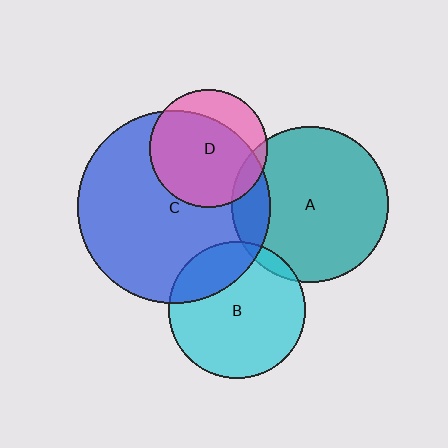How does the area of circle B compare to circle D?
Approximately 1.4 times.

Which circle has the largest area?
Circle C (blue).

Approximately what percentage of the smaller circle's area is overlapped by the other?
Approximately 5%.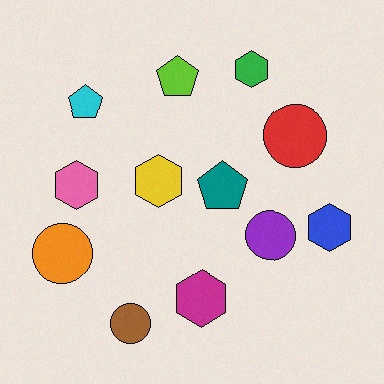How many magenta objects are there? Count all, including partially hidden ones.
There is 1 magenta object.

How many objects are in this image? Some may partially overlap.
There are 12 objects.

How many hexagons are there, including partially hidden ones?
There are 5 hexagons.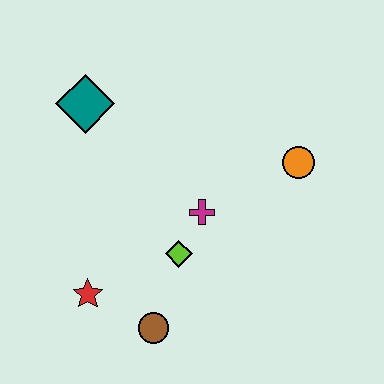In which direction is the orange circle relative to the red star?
The orange circle is to the right of the red star.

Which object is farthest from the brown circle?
The teal diamond is farthest from the brown circle.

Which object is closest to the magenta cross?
The lime diamond is closest to the magenta cross.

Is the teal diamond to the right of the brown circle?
No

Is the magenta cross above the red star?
Yes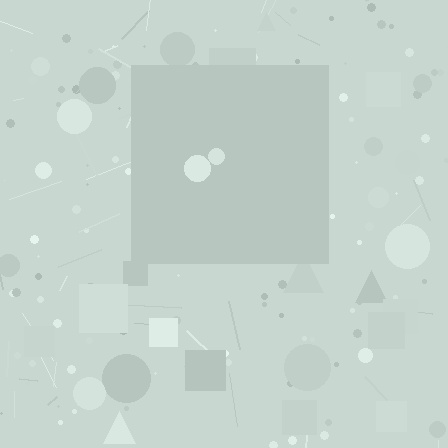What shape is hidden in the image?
A square is hidden in the image.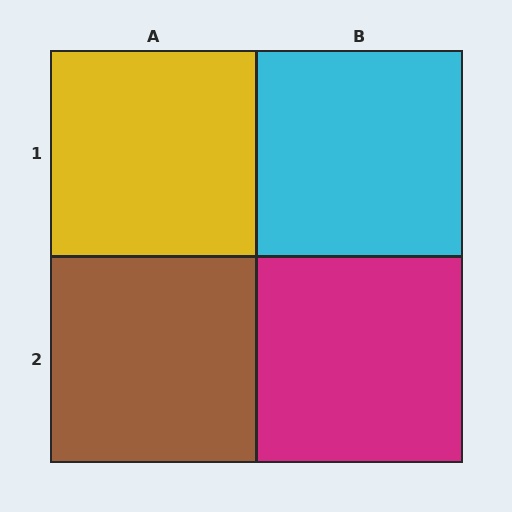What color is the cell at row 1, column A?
Yellow.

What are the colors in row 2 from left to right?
Brown, magenta.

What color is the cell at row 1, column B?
Cyan.